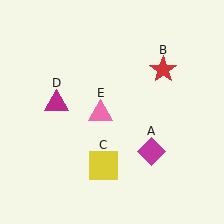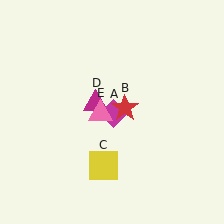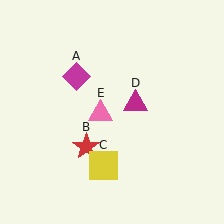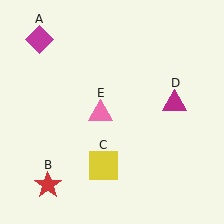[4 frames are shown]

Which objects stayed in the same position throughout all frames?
Yellow square (object C) and pink triangle (object E) remained stationary.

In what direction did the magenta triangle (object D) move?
The magenta triangle (object D) moved right.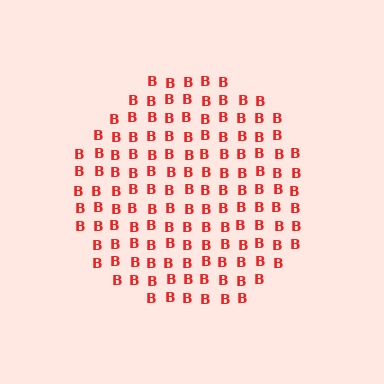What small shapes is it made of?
It is made of small letter B's.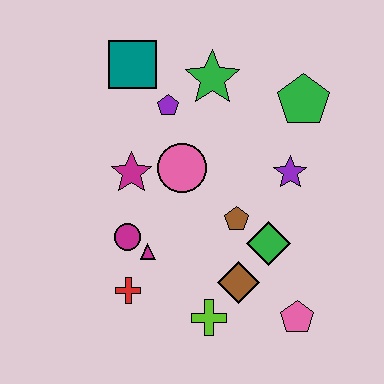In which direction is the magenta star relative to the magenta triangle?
The magenta star is above the magenta triangle.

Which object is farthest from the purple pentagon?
The pink pentagon is farthest from the purple pentagon.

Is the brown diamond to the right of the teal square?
Yes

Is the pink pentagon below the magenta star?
Yes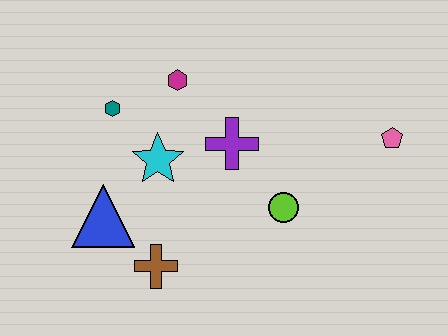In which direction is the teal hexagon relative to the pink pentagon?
The teal hexagon is to the left of the pink pentagon.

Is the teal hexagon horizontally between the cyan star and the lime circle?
No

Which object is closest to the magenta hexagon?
The teal hexagon is closest to the magenta hexagon.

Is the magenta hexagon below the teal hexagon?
No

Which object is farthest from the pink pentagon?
The blue triangle is farthest from the pink pentagon.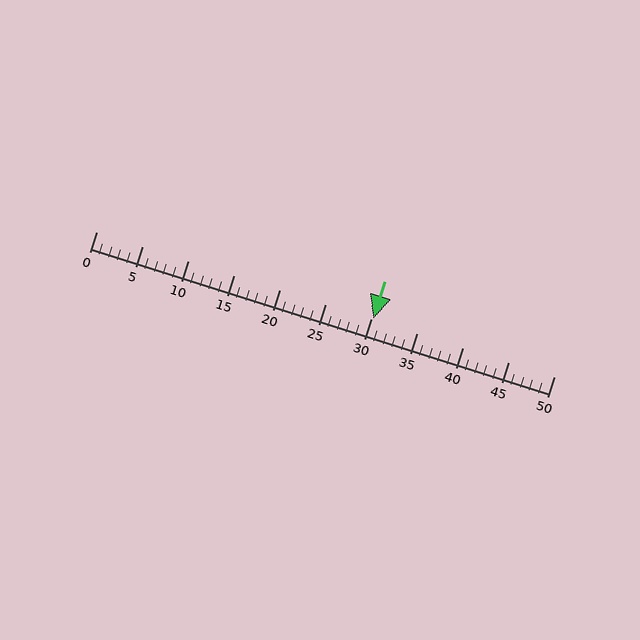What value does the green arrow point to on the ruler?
The green arrow points to approximately 30.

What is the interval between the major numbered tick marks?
The major tick marks are spaced 5 units apart.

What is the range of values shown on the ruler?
The ruler shows values from 0 to 50.